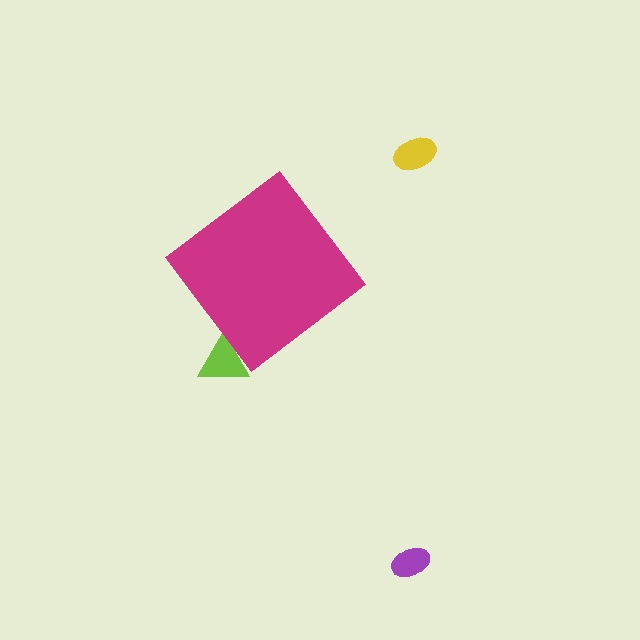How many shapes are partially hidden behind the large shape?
1 shape is partially hidden.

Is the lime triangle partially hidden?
Yes, the lime triangle is partially hidden behind the magenta diamond.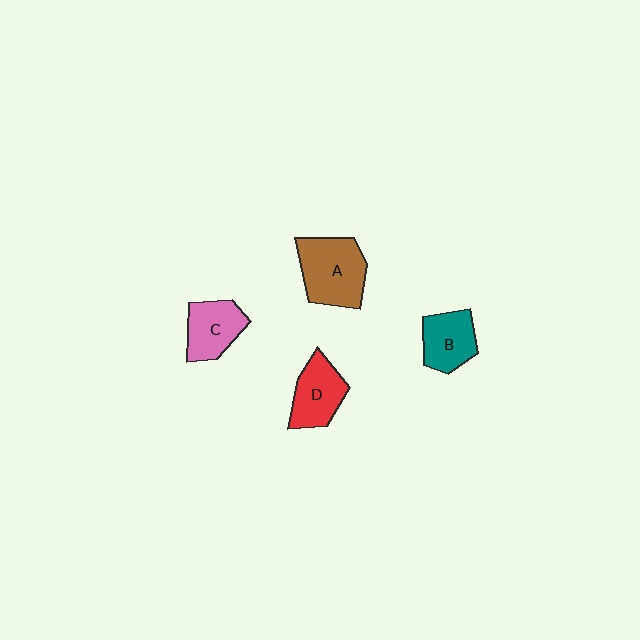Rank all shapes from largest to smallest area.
From largest to smallest: A (brown), D (red), C (pink), B (teal).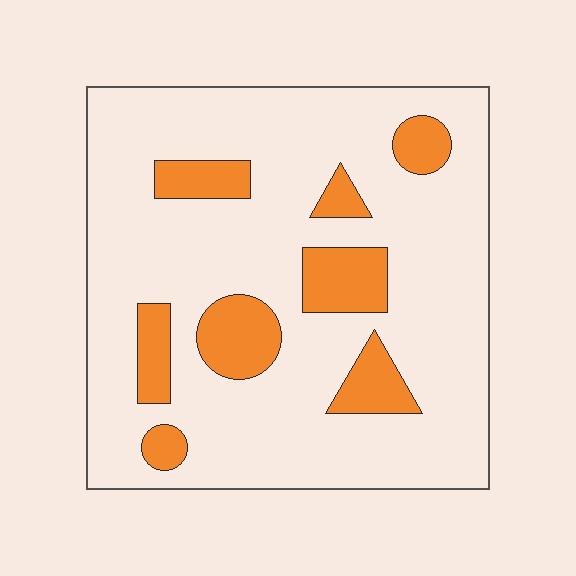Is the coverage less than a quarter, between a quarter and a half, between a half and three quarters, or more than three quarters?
Less than a quarter.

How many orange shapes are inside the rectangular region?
8.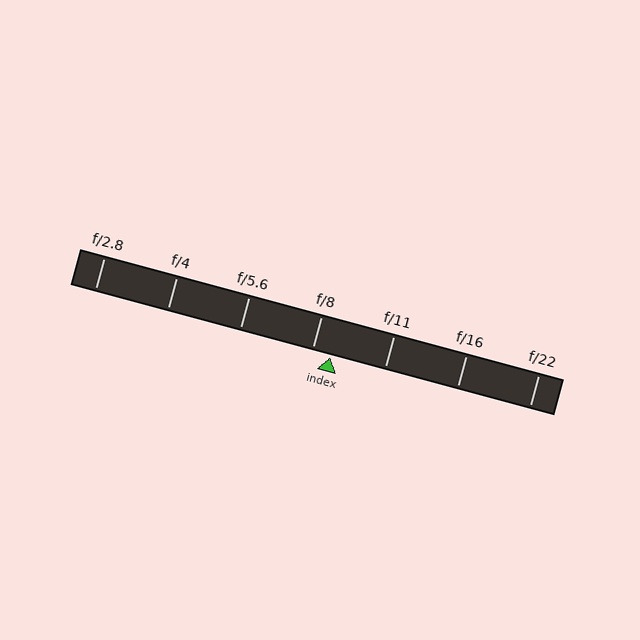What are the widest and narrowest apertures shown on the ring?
The widest aperture shown is f/2.8 and the narrowest is f/22.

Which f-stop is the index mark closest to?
The index mark is closest to f/8.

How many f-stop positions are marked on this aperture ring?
There are 7 f-stop positions marked.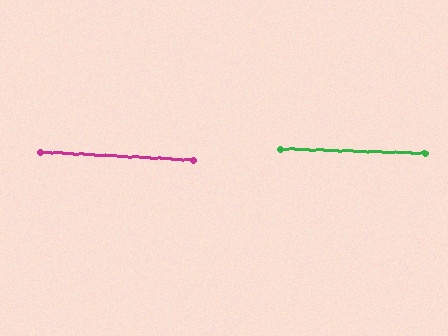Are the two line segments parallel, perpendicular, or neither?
Parallel — their directions differ by only 0.9°.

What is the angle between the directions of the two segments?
Approximately 1 degree.